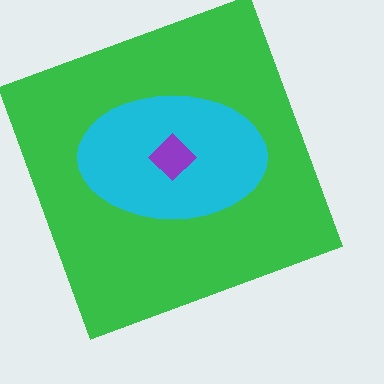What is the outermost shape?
The green square.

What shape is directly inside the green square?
The cyan ellipse.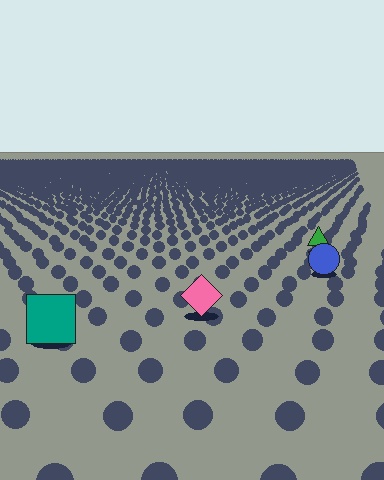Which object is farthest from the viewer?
The green triangle is farthest from the viewer. It appears smaller and the ground texture around it is denser.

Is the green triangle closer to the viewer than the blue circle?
No. The blue circle is closer — you can tell from the texture gradient: the ground texture is coarser near it.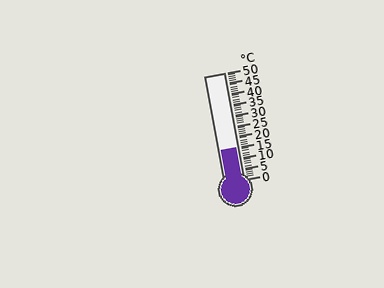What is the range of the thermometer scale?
The thermometer scale ranges from 0°C to 50°C.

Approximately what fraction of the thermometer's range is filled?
The thermometer is filled to approximately 30% of its range.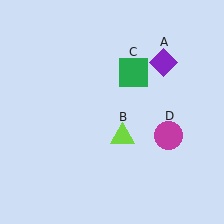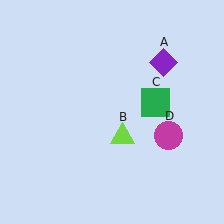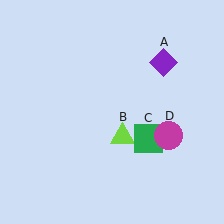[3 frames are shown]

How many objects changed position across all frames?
1 object changed position: green square (object C).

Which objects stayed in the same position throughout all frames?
Purple diamond (object A) and lime triangle (object B) and magenta circle (object D) remained stationary.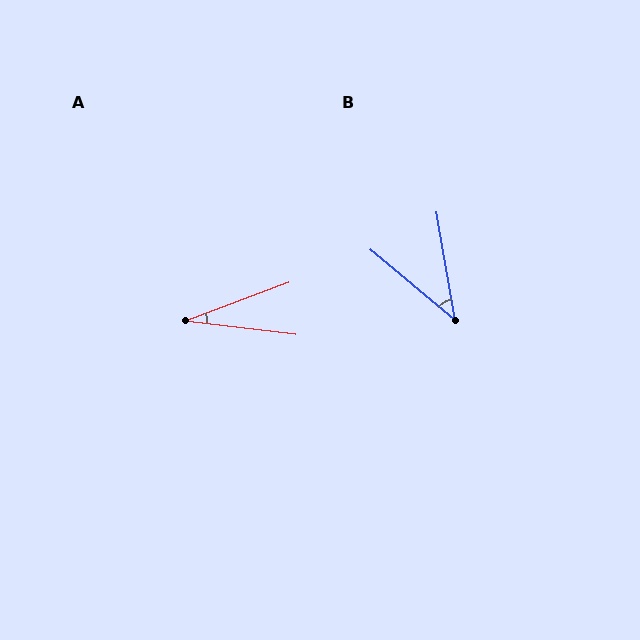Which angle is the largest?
B, at approximately 41 degrees.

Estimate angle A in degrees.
Approximately 27 degrees.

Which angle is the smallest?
A, at approximately 27 degrees.